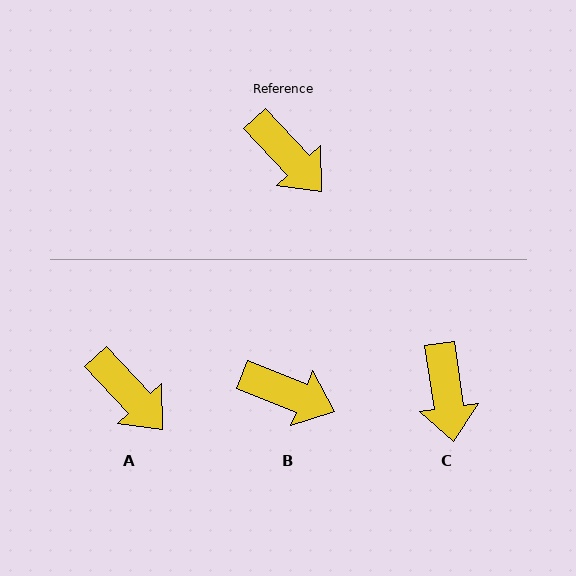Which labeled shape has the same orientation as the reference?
A.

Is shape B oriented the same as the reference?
No, it is off by about 26 degrees.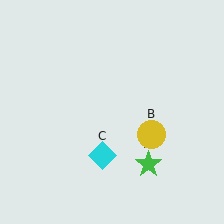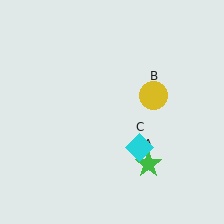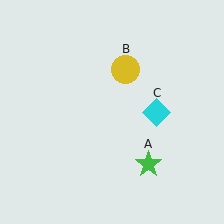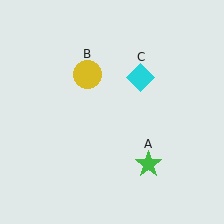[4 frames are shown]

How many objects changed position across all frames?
2 objects changed position: yellow circle (object B), cyan diamond (object C).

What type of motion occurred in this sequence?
The yellow circle (object B), cyan diamond (object C) rotated counterclockwise around the center of the scene.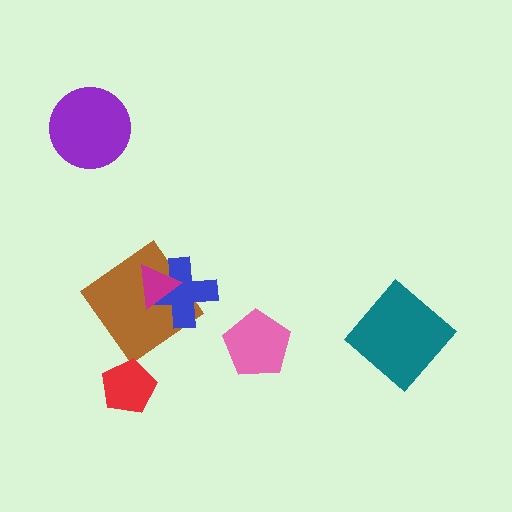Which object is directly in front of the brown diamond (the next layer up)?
The blue cross is directly in front of the brown diamond.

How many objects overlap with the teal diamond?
0 objects overlap with the teal diamond.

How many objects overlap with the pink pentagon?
0 objects overlap with the pink pentagon.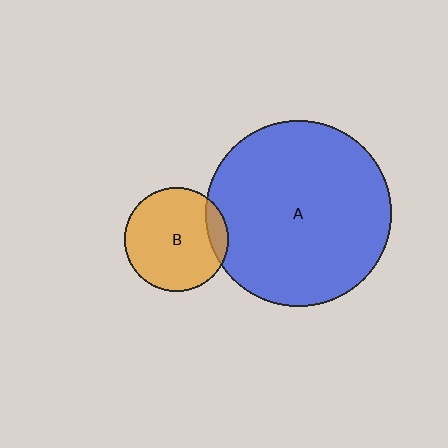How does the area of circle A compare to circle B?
Approximately 3.2 times.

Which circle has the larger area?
Circle A (blue).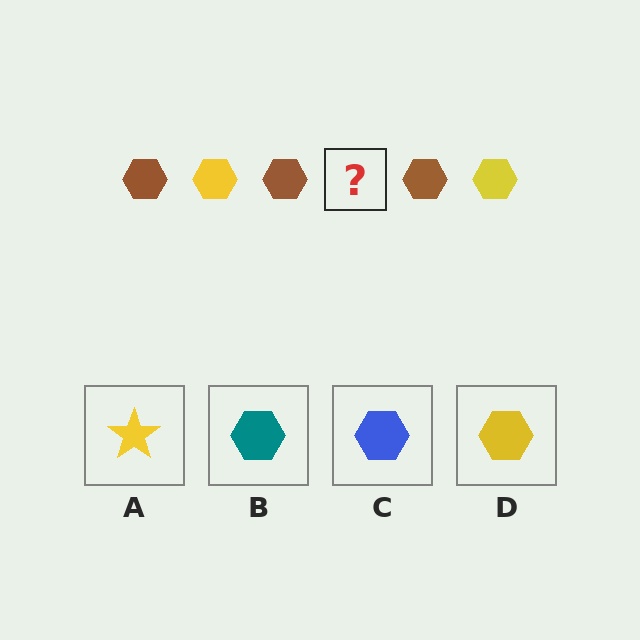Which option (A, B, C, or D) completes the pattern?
D.